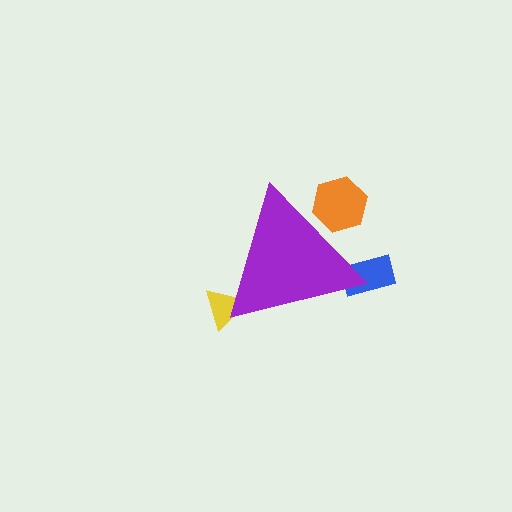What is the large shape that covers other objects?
A purple triangle.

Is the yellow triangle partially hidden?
Yes, the yellow triangle is partially hidden behind the purple triangle.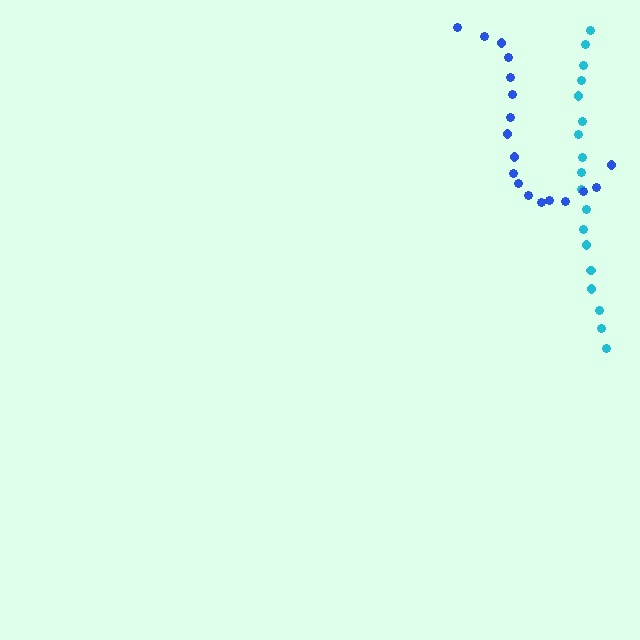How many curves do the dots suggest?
There are 2 distinct paths.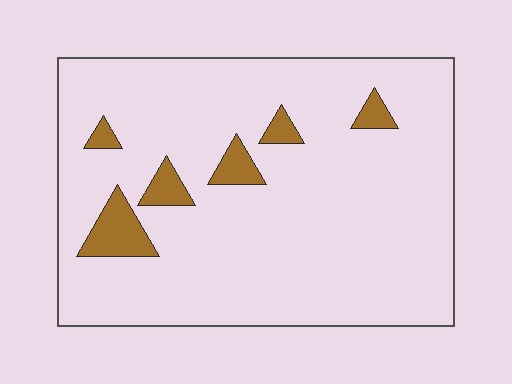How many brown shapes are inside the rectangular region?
6.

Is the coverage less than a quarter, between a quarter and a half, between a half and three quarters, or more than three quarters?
Less than a quarter.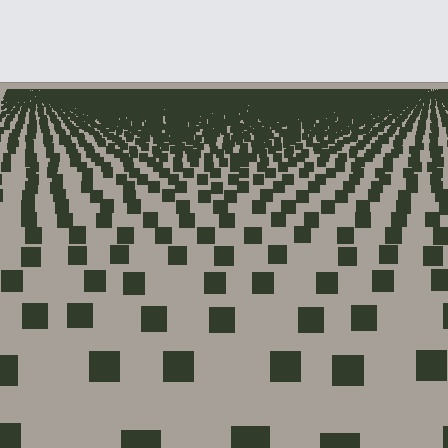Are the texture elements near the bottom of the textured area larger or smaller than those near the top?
Larger. Near the bottom, elements are closer to the viewer and appear at a bigger on-screen size.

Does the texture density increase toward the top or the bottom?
Density increases toward the top.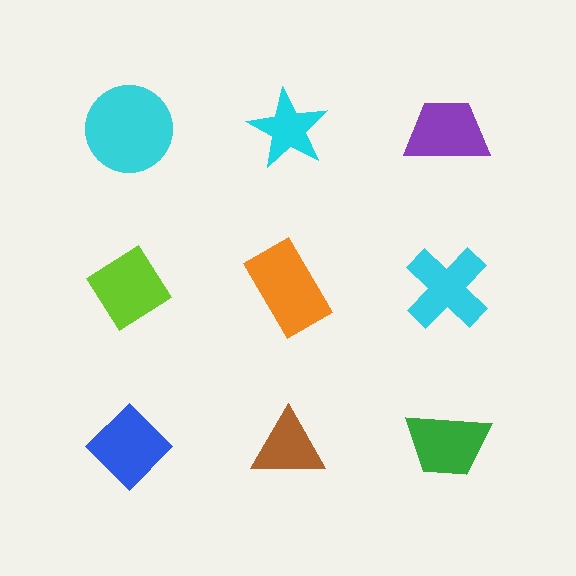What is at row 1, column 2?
A cyan star.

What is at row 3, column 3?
A green trapezoid.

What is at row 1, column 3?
A purple trapezoid.